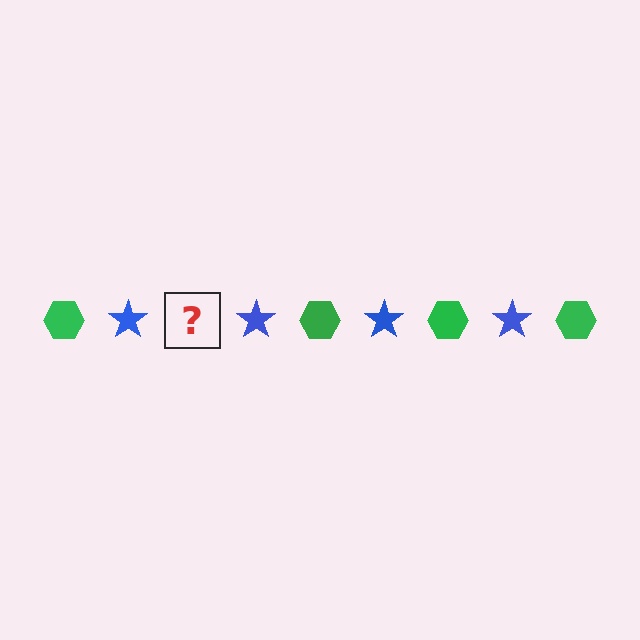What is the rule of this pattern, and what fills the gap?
The rule is that the pattern alternates between green hexagon and blue star. The gap should be filled with a green hexagon.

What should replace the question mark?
The question mark should be replaced with a green hexagon.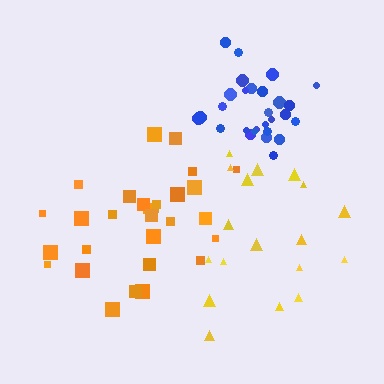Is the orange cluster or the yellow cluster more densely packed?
Orange.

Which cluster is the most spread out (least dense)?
Yellow.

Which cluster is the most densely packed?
Blue.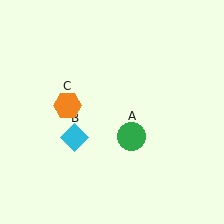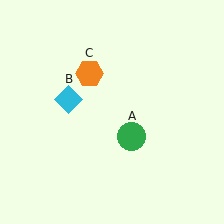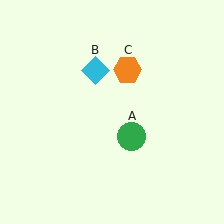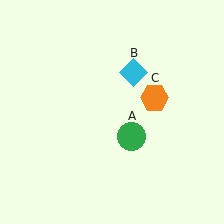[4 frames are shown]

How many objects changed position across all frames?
2 objects changed position: cyan diamond (object B), orange hexagon (object C).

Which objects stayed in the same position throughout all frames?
Green circle (object A) remained stationary.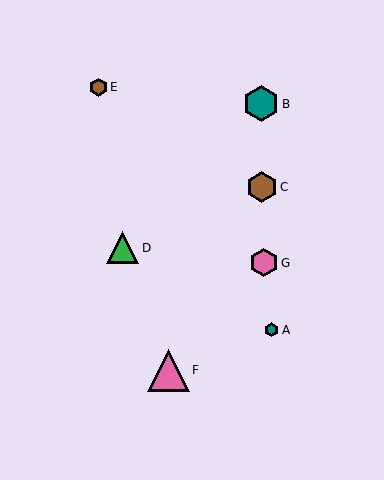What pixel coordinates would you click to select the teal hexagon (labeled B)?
Click at (261, 104) to select the teal hexagon B.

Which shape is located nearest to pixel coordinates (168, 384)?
The pink triangle (labeled F) at (169, 371) is nearest to that location.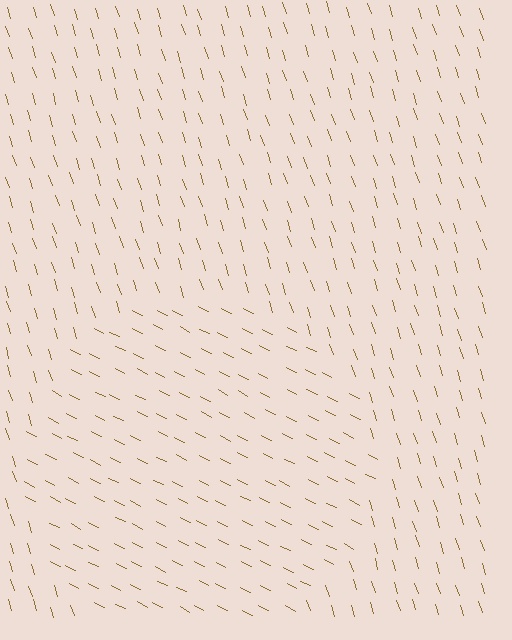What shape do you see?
I see a circle.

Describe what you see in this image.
The image is filled with small brown line segments. A circle region in the image has lines oriented differently from the surrounding lines, creating a visible texture boundary.